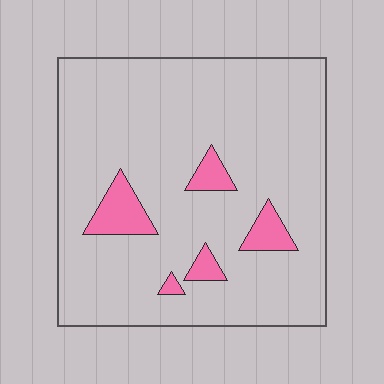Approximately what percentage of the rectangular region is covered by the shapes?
Approximately 10%.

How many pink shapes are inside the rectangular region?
5.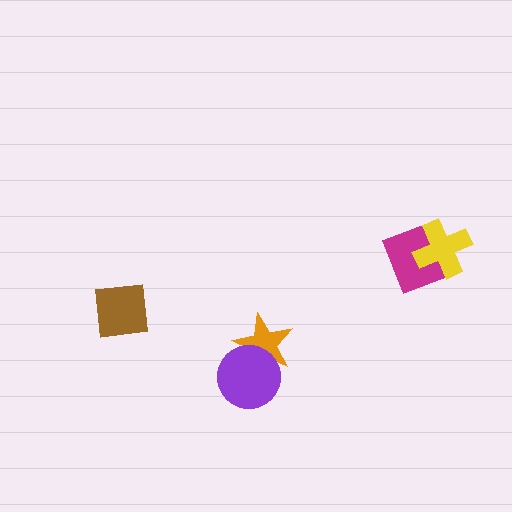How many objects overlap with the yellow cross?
1 object overlaps with the yellow cross.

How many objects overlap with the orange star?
1 object overlaps with the orange star.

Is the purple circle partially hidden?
No, no other shape covers it.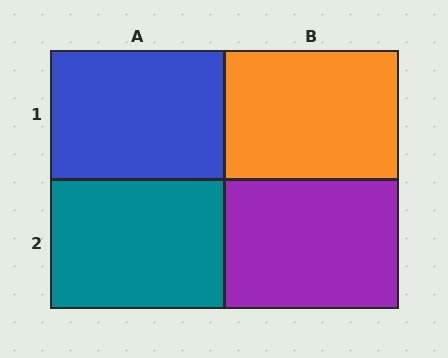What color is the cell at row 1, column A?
Blue.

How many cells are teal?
1 cell is teal.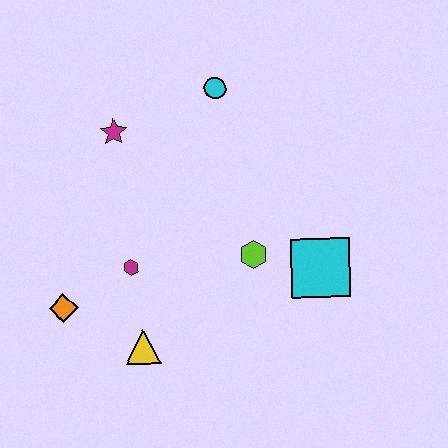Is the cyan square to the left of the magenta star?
No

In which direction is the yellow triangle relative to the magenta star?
The yellow triangle is below the magenta star.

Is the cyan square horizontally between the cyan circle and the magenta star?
No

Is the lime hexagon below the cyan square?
No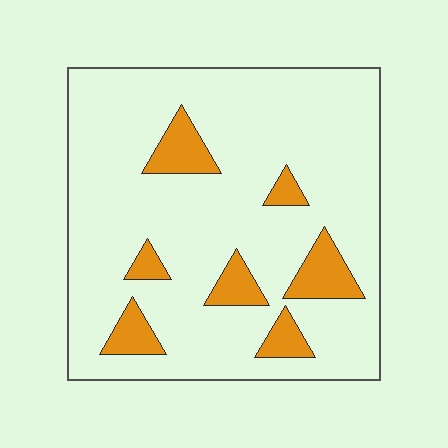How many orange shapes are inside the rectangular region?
7.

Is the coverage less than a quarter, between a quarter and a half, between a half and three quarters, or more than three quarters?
Less than a quarter.